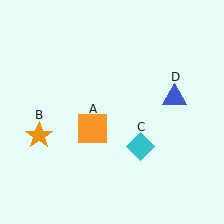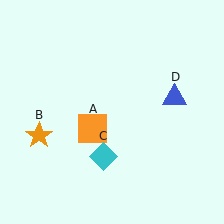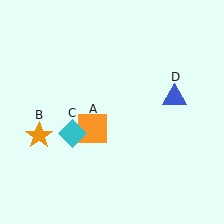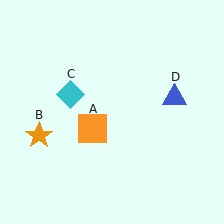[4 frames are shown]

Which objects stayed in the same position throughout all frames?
Orange square (object A) and orange star (object B) and blue triangle (object D) remained stationary.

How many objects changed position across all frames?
1 object changed position: cyan diamond (object C).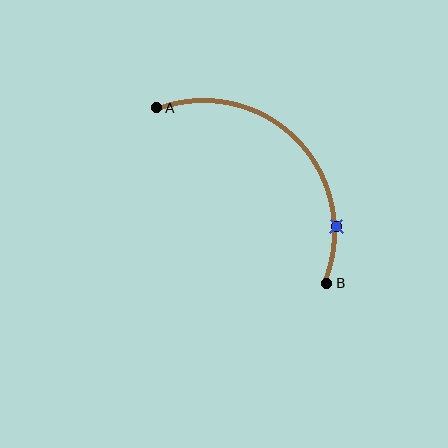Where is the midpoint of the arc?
The arc midpoint is the point on the curve farthest from the straight line joining A and B. It sits above and to the right of that line.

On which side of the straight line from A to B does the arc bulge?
The arc bulges above and to the right of the straight line connecting A and B.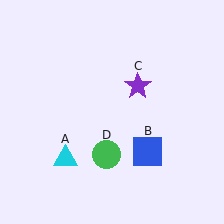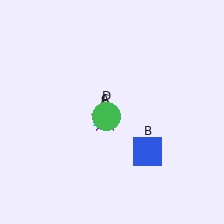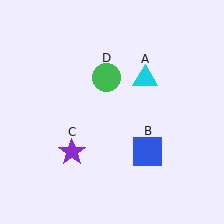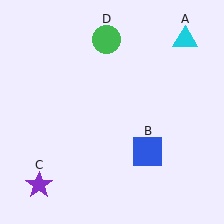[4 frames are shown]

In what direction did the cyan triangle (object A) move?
The cyan triangle (object A) moved up and to the right.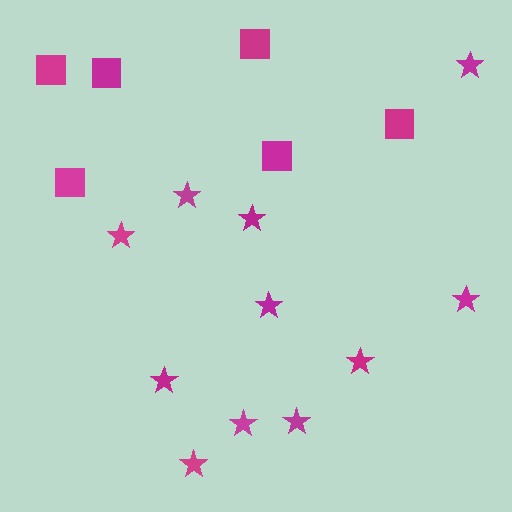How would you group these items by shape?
There are 2 groups: one group of stars (11) and one group of squares (6).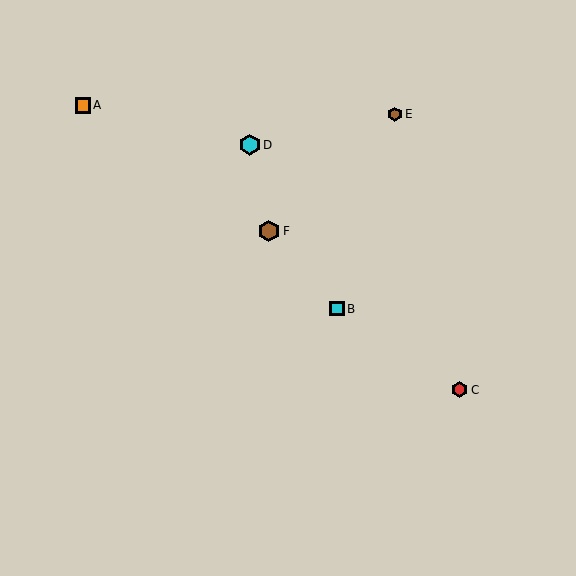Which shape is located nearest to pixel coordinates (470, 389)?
The red hexagon (labeled C) at (460, 390) is nearest to that location.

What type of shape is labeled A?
Shape A is an orange square.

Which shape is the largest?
The brown hexagon (labeled F) is the largest.